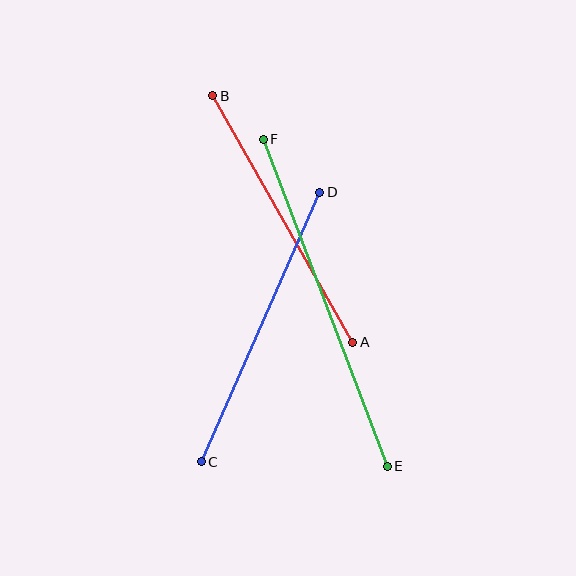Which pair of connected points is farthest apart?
Points E and F are farthest apart.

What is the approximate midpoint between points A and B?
The midpoint is at approximately (283, 219) pixels.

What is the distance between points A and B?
The distance is approximately 284 pixels.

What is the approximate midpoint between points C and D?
The midpoint is at approximately (261, 327) pixels.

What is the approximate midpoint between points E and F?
The midpoint is at approximately (325, 303) pixels.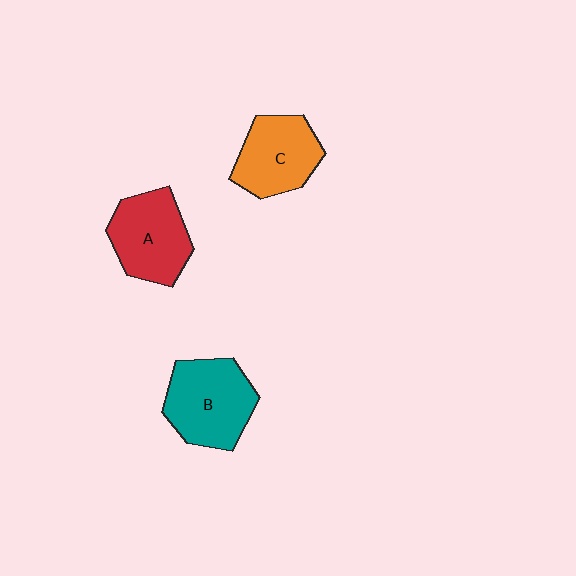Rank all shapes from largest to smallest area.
From largest to smallest: B (teal), A (red), C (orange).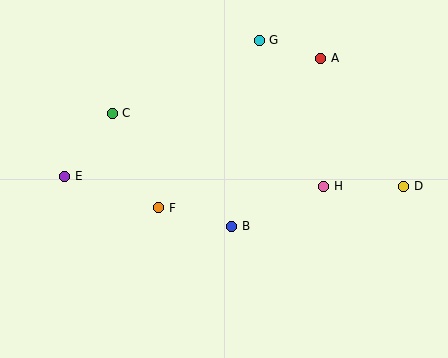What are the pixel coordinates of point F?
Point F is at (159, 208).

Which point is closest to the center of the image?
Point B at (232, 226) is closest to the center.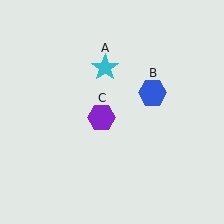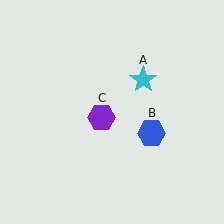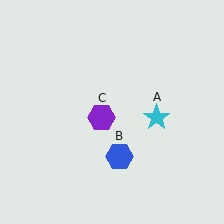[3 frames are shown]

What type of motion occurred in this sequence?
The cyan star (object A), blue hexagon (object B) rotated clockwise around the center of the scene.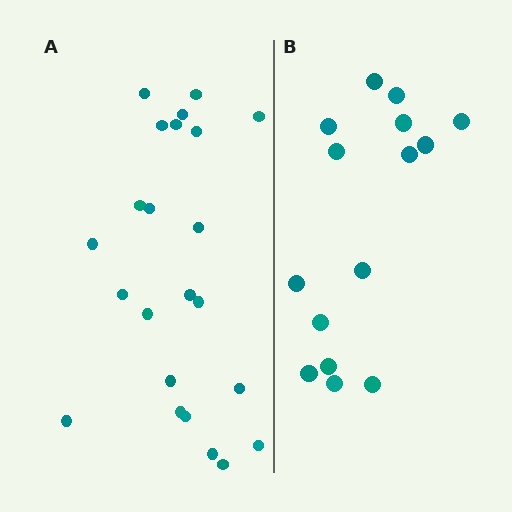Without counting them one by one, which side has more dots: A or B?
Region A (the left region) has more dots.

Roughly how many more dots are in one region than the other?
Region A has roughly 8 or so more dots than region B.